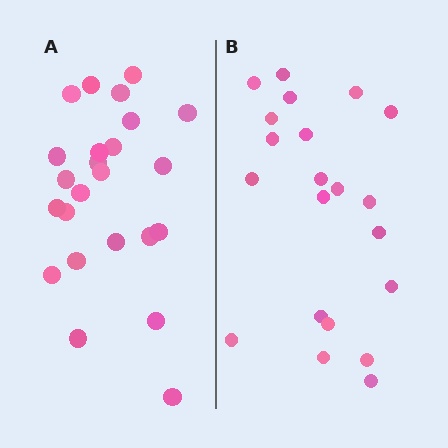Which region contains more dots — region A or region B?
Region A (the left region) has more dots.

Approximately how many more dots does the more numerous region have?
Region A has just a few more — roughly 2 or 3 more dots than region B.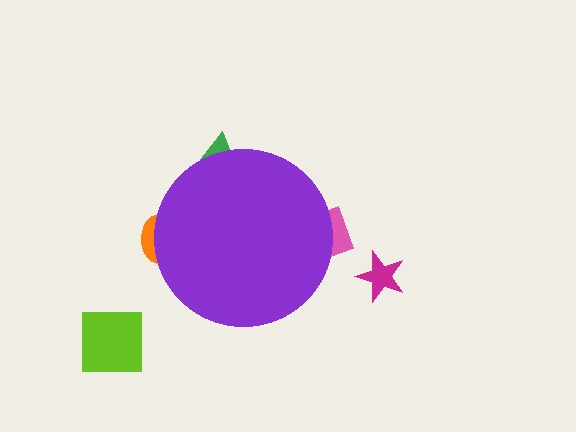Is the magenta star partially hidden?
No, the magenta star is fully visible.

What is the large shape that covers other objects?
A purple circle.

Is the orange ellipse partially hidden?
Yes, the orange ellipse is partially hidden behind the purple circle.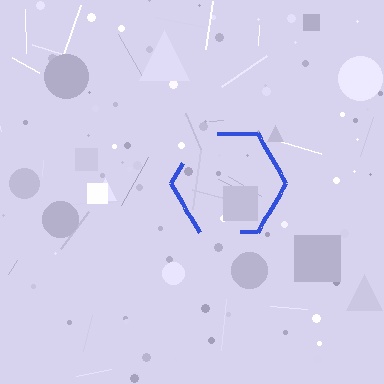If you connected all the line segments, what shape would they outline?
They would outline a hexagon.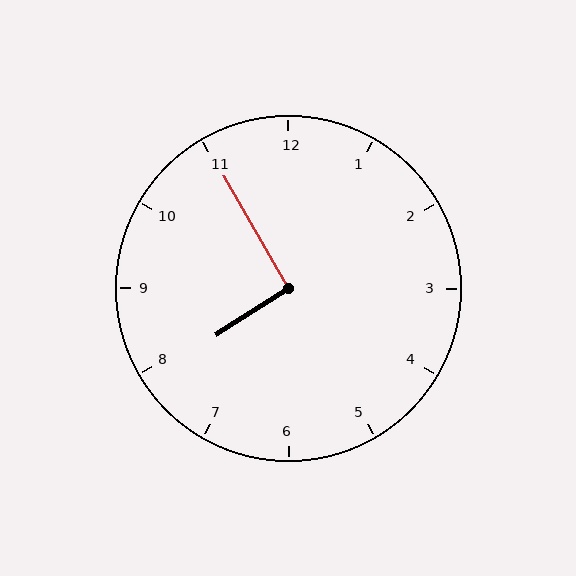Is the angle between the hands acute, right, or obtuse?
It is right.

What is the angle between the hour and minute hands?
Approximately 92 degrees.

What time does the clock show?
7:55.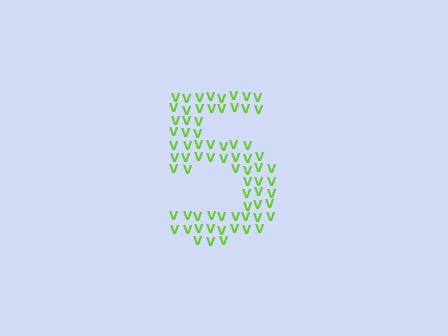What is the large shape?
The large shape is the digit 5.